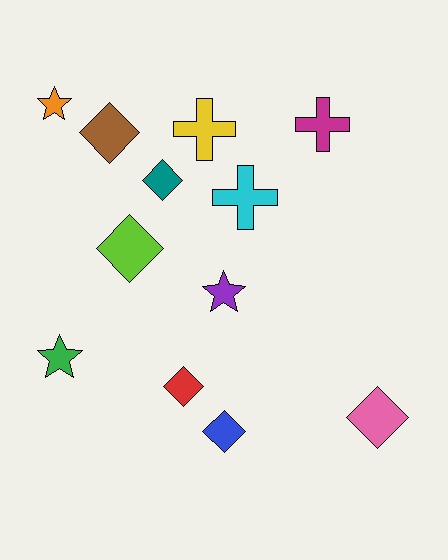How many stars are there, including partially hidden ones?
There are 3 stars.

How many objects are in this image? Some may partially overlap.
There are 12 objects.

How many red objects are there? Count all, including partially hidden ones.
There is 1 red object.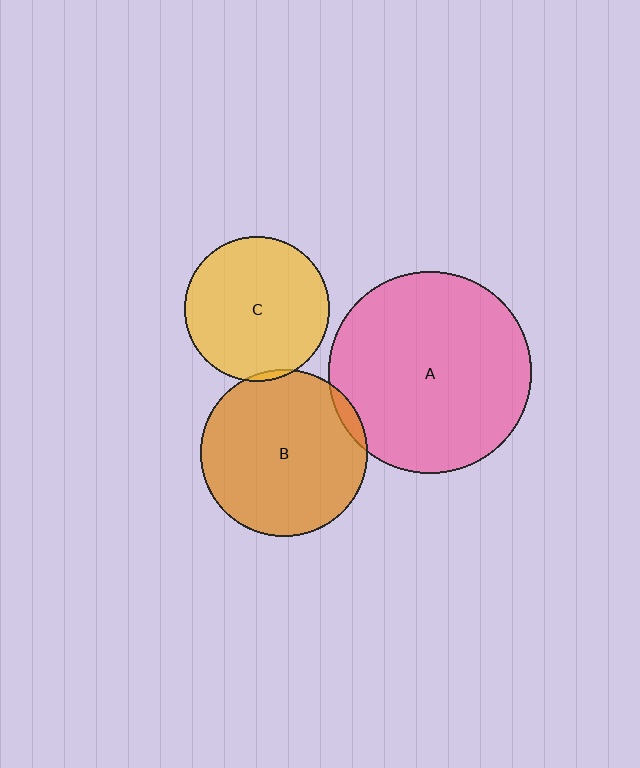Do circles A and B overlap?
Yes.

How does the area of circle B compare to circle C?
Approximately 1.3 times.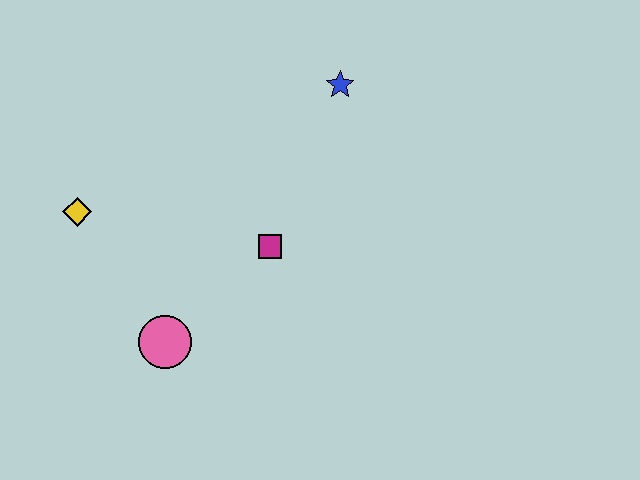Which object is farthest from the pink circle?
The blue star is farthest from the pink circle.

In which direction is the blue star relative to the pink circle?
The blue star is above the pink circle.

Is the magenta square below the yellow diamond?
Yes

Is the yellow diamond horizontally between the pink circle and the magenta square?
No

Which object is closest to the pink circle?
The magenta square is closest to the pink circle.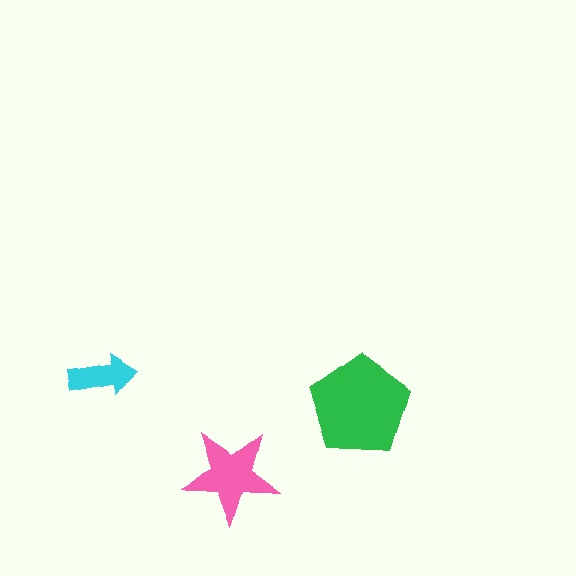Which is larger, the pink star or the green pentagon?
The green pentagon.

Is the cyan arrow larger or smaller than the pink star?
Smaller.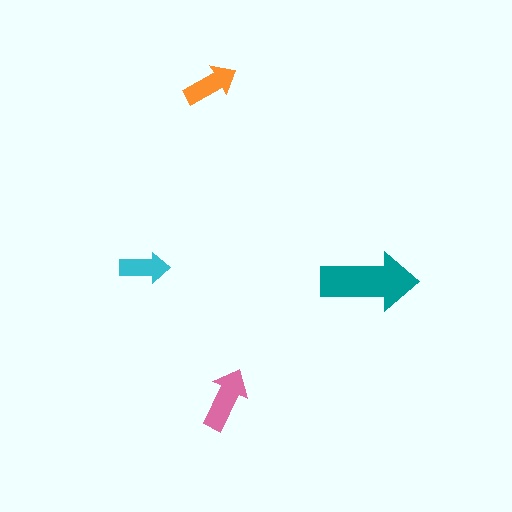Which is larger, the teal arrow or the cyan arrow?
The teal one.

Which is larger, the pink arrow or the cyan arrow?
The pink one.